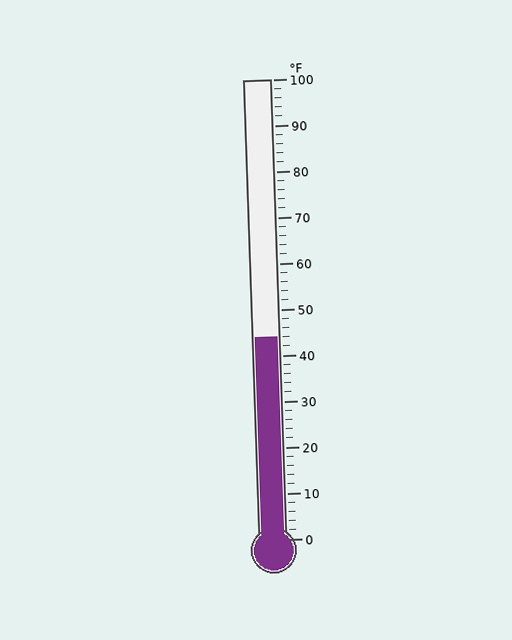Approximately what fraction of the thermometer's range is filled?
The thermometer is filled to approximately 45% of its range.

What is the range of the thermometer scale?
The thermometer scale ranges from 0°F to 100°F.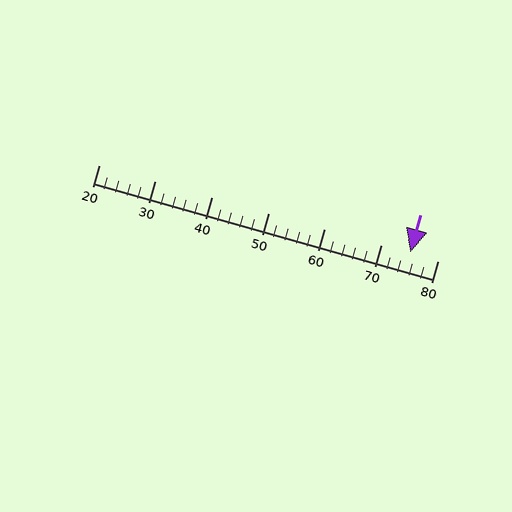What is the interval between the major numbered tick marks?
The major tick marks are spaced 10 units apart.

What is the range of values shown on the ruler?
The ruler shows values from 20 to 80.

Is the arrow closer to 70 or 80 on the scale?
The arrow is closer to 80.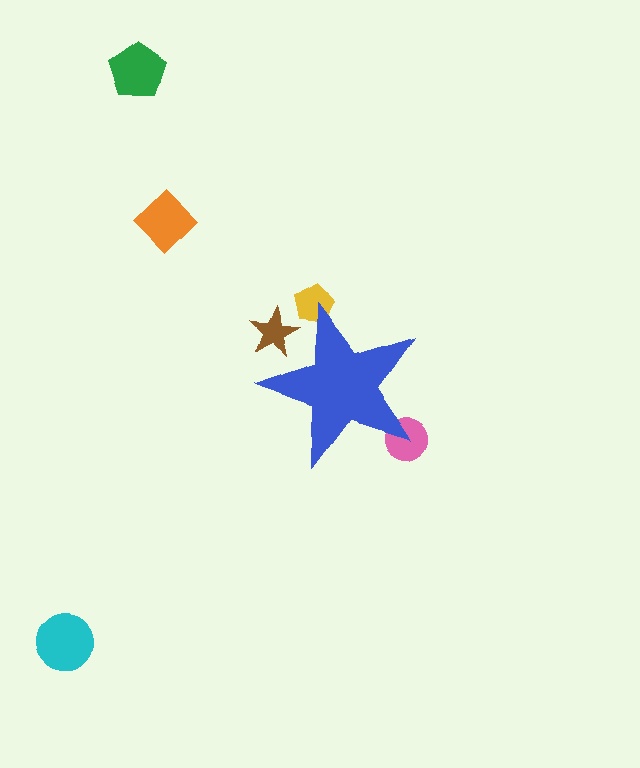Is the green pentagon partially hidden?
No, the green pentagon is fully visible.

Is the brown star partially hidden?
Yes, the brown star is partially hidden behind the blue star.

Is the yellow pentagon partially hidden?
Yes, the yellow pentagon is partially hidden behind the blue star.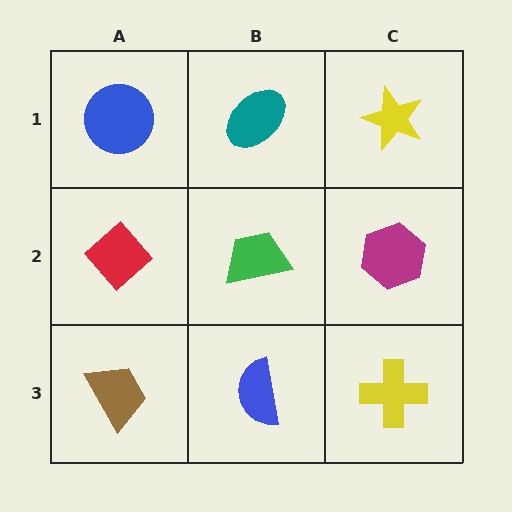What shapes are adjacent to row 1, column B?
A green trapezoid (row 2, column B), a blue circle (row 1, column A), a yellow star (row 1, column C).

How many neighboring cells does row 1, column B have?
3.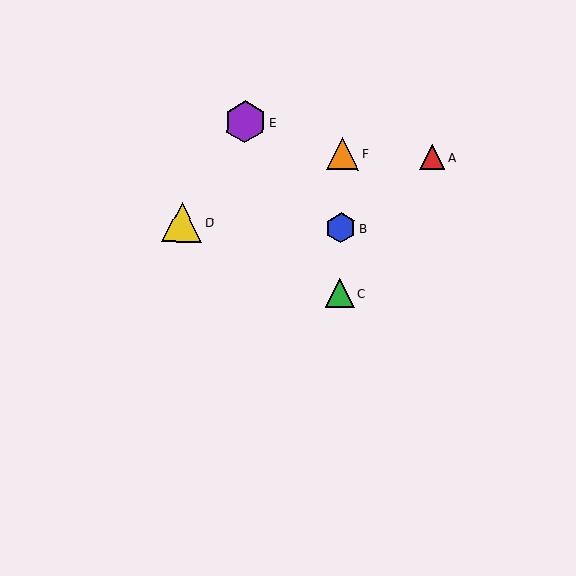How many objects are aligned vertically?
3 objects (B, C, F) are aligned vertically.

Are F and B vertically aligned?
Yes, both are at x≈343.